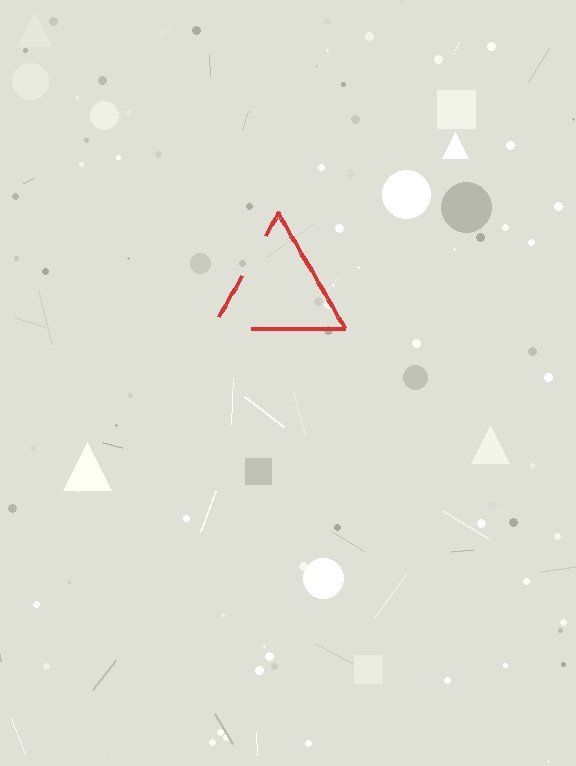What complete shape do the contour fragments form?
The contour fragments form a triangle.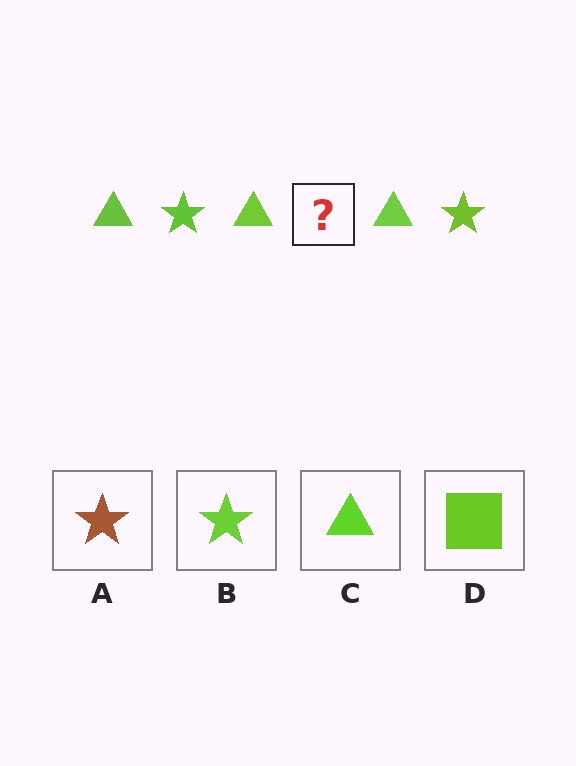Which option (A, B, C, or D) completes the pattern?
B.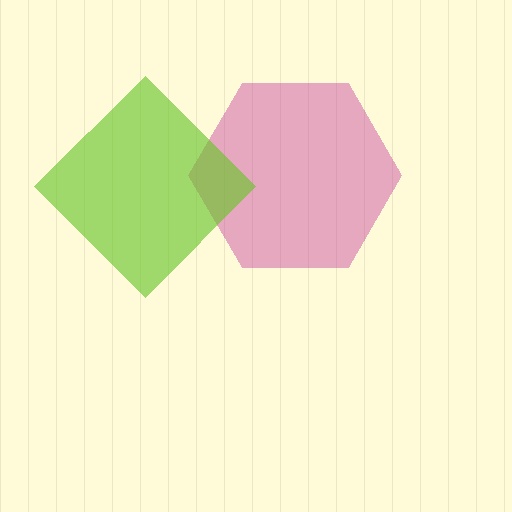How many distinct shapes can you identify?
There are 2 distinct shapes: a magenta hexagon, a lime diamond.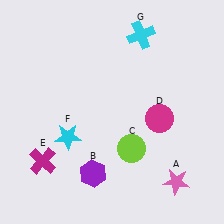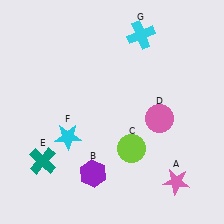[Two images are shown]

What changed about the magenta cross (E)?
In Image 1, E is magenta. In Image 2, it changed to teal.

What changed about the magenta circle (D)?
In Image 1, D is magenta. In Image 2, it changed to pink.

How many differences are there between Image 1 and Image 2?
There are 2 differences between the two images.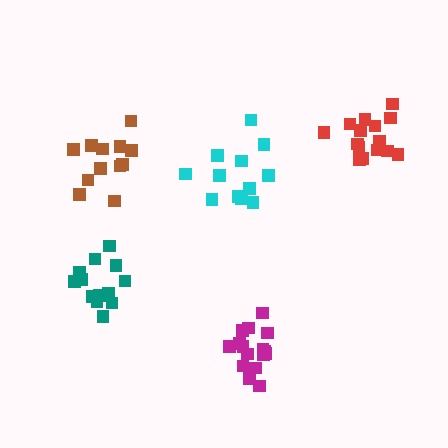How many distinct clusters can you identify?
There are 5 distinct clusters.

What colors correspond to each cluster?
The clusters are colored: cyan, teal, red, magenta, brown.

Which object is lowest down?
The magenta cluster is bottommost.